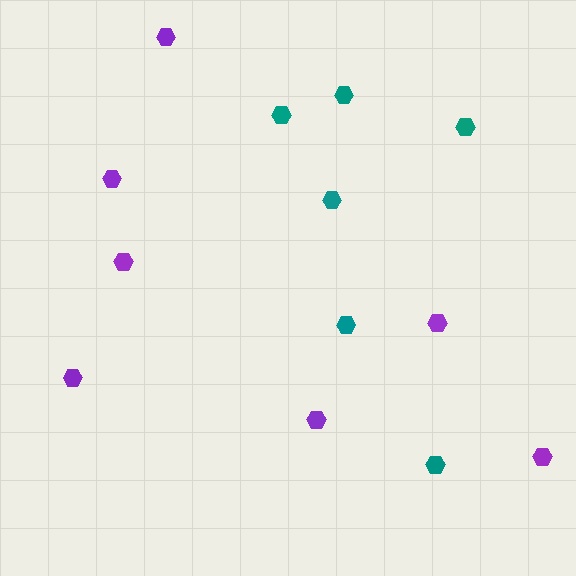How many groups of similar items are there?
There are 2 groups: one group of teal hexagons (6) and one group of purple hexagons (7).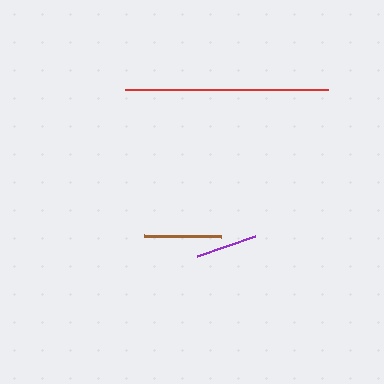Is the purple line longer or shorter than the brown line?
The brown line is longer than the purple line.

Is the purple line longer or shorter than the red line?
The red line is longer than the purple line.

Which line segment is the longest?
The red line is the longest at approximately 203 pixels.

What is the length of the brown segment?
The brown segment is approximately 76 pixels long.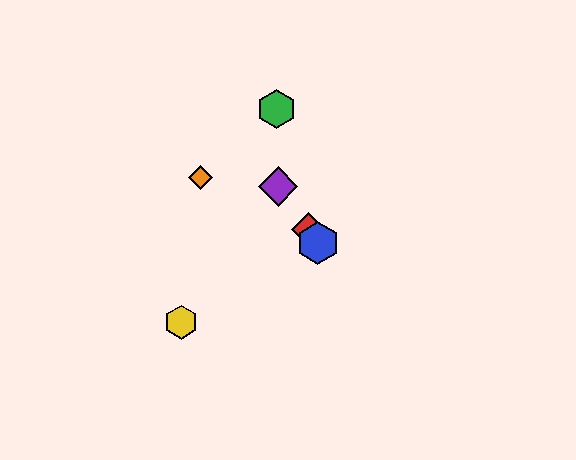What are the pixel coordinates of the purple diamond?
The purple diamond is at (278, 186).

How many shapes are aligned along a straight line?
3 shapes (the red diamond, the blue hexagon, the purple diamond) are aligned along a straight line.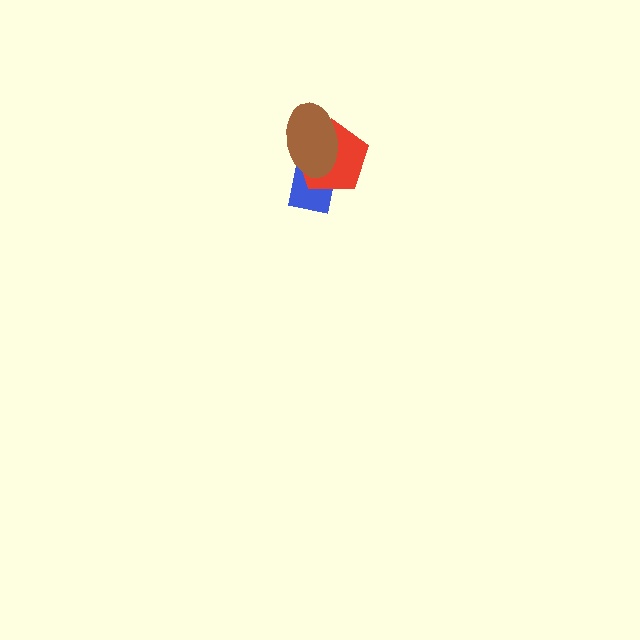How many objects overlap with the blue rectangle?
2 objects overlap with the blue rectangle.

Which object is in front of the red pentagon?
The brown ellipse is in front of the red pentagon.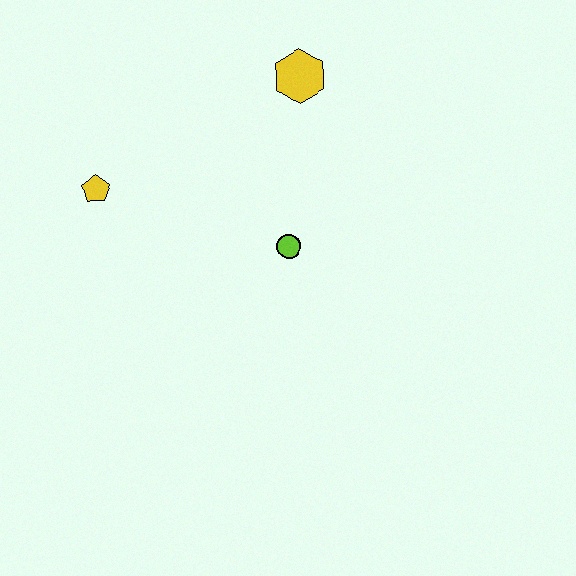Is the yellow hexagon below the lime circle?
No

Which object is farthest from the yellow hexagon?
The yellow pentagon is farthest from the yellow hexagon.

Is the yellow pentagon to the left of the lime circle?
Yes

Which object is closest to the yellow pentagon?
The lime circle is closest to the yellow pentagon.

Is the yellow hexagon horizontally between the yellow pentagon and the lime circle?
No